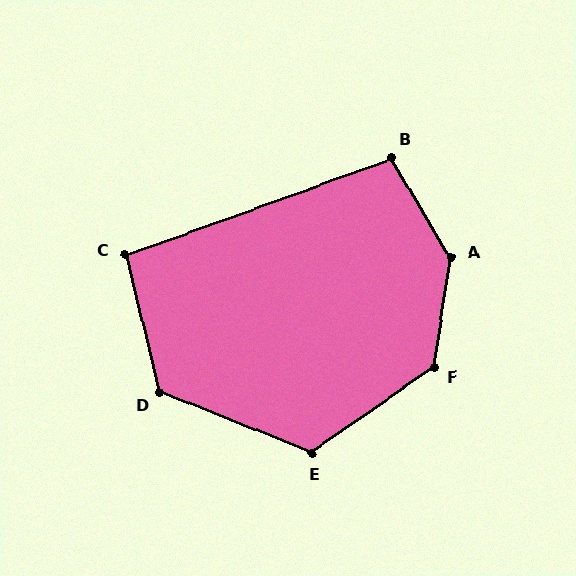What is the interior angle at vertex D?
Approximately 125 degrees (obtuse).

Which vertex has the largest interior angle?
A, at approximately 140 degrees.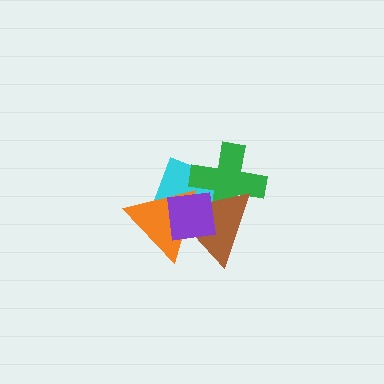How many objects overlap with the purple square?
4 objects overlap with the purple square.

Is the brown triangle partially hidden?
Yes, it is partially covered by another shape.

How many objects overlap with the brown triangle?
4 objects overlap with the brown triangle.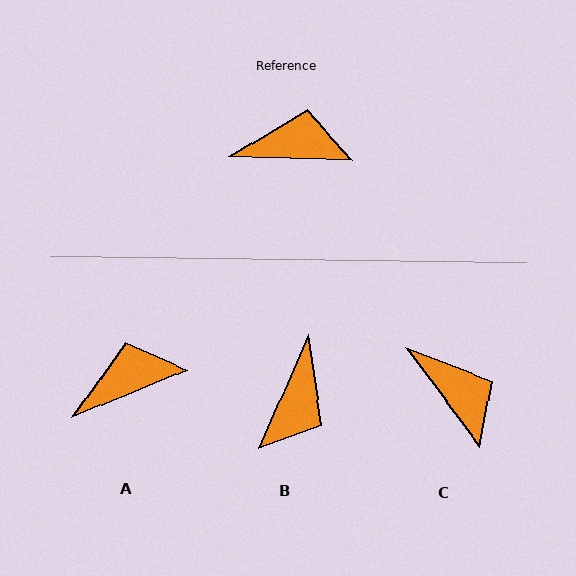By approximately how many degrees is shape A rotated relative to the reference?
Approximately 24 degrees counter-clockwise.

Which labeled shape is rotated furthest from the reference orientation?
B, about 112 degrees away.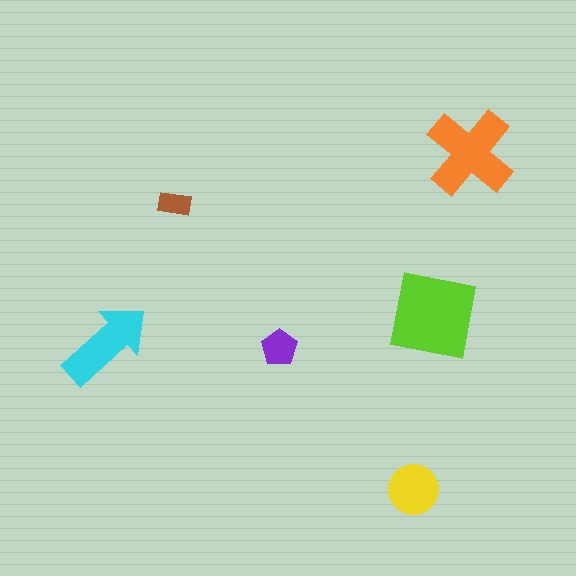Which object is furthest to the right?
The orange cross is rightmost.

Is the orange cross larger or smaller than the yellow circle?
Larger.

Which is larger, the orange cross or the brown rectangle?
The orange cross.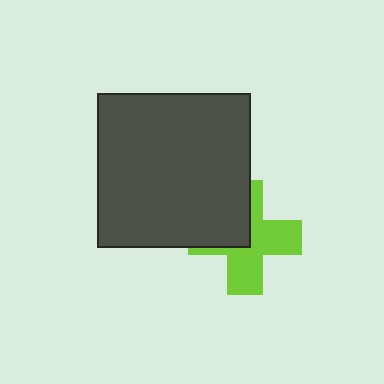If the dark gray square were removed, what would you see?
You would see the complete lime cross.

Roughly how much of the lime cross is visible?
About half of it is visible (roughly 61%).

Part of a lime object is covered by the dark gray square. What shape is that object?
It is a cross.